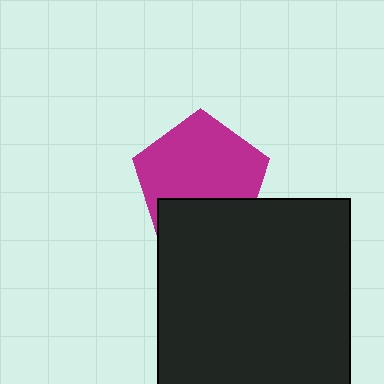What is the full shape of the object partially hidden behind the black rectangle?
The partially hidden object is a magenta pentagon.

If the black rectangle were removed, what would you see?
You would see the complete magenta pentagon.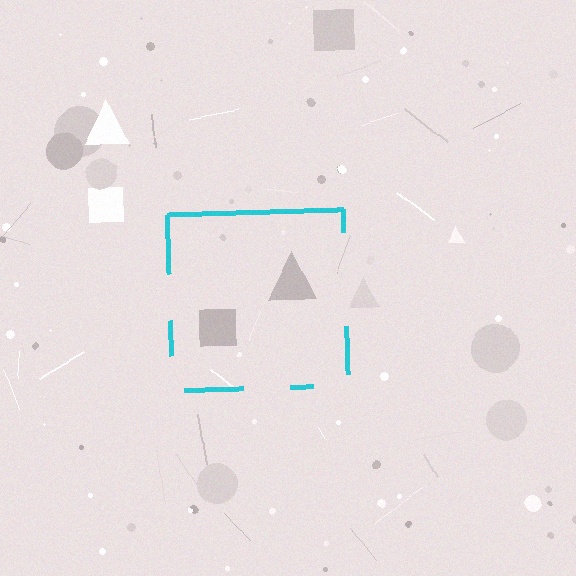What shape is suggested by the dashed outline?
The dashed outline suggests a square.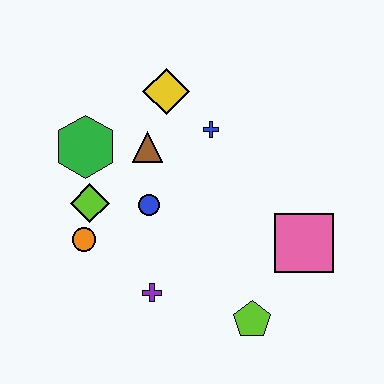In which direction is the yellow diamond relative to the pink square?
The yellow diamond is above the pink square.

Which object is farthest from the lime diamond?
The pink square is farthest from the lime diamond.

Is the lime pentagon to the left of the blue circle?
No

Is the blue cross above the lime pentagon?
Yes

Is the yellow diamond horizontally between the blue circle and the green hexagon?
No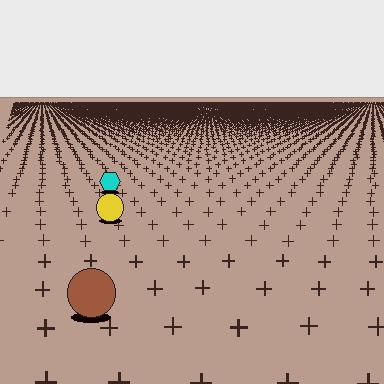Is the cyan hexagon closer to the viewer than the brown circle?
No. The brown circle is closer — you can tell from the texture gradient: the ground texture is coarser near it.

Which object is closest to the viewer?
The brown circle is closest. The texture marks near it are larger and more spread out.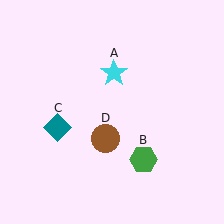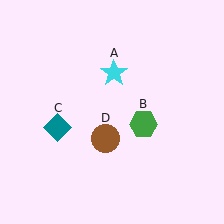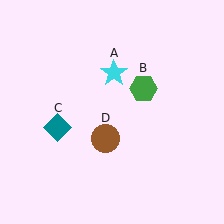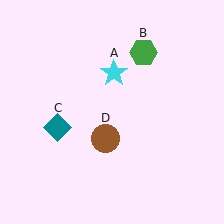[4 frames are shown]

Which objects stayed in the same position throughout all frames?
Cyan star (object A) and teal diamond (object C) and brown circle (object D) remained stationary.